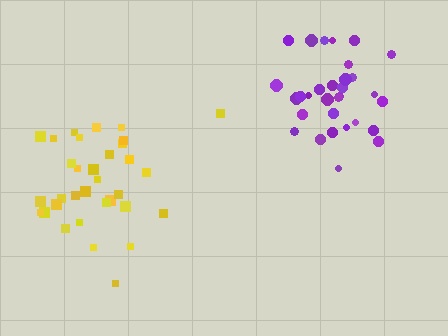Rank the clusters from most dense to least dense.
purple, yellow.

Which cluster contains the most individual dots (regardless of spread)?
Yellow (33).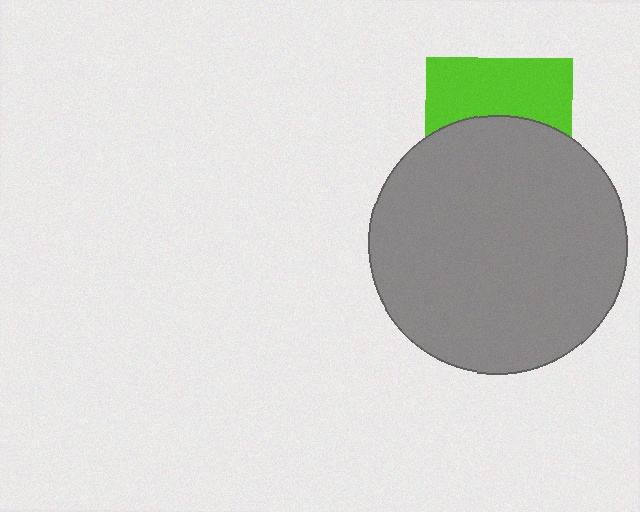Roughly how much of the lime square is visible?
A small part of it is visible (roughly 44%).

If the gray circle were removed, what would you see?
You would see the complete lime square.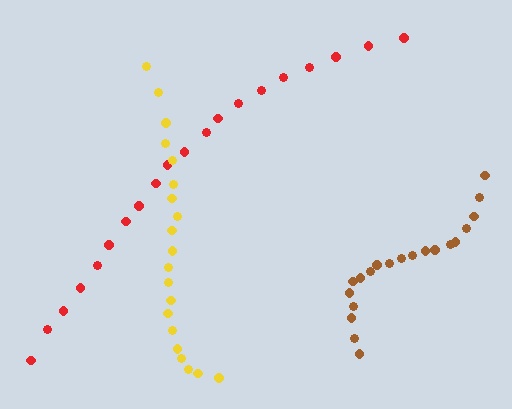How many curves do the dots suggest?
There are 3 distinct paths.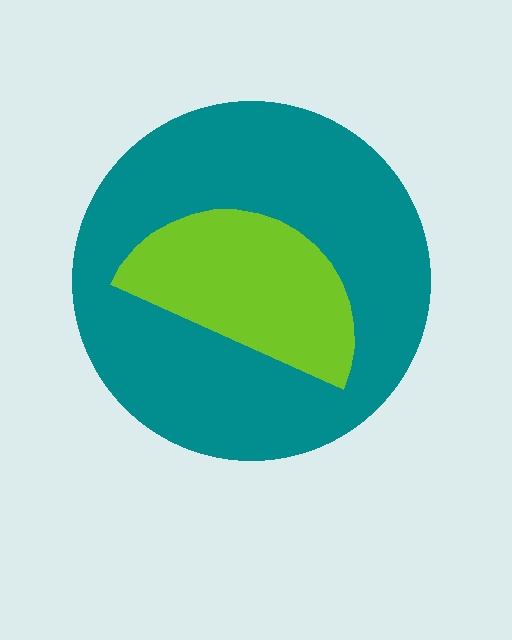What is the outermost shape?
The teal circle.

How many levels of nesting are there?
2.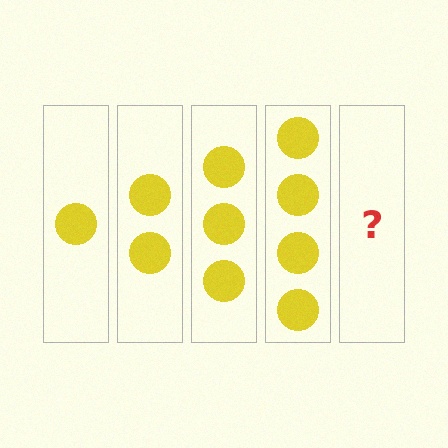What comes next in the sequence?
The next element should be 5 circles.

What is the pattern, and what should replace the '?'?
The pattern is that each step adds one more circle. The '?' should be 5 circles.